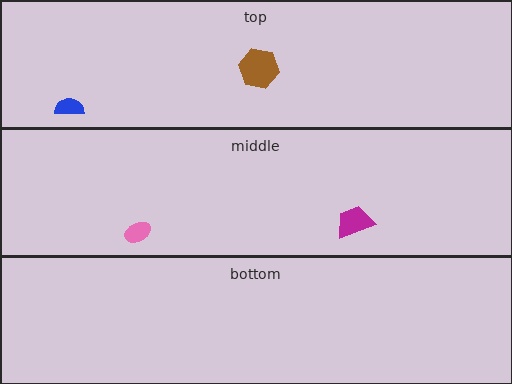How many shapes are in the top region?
2.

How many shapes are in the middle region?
2.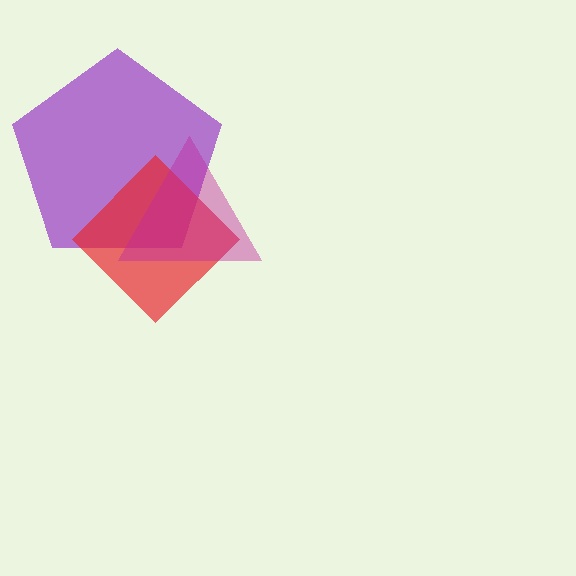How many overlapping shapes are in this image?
There are 3 overlapping shapes in the image.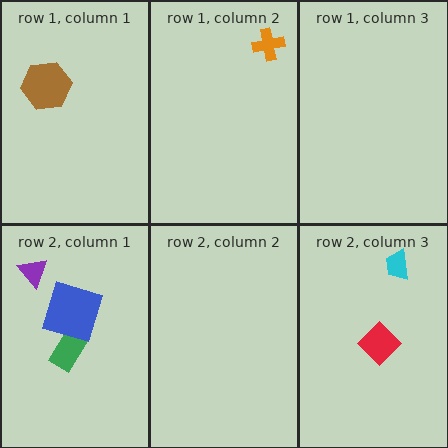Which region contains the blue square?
The row 2, column 1 region.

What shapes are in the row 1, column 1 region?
The brown hexagon.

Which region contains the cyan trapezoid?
The row 2, column 3 region.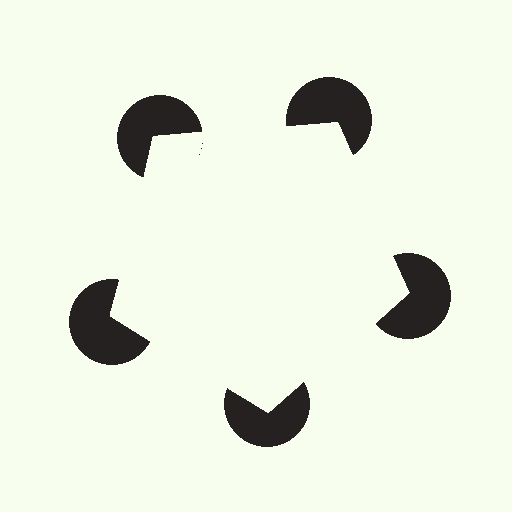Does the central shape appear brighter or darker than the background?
It typically appears slightly brighter than the background, even though no actual brightness change is drawn.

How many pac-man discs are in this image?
There are 5 — one at each vertex of the illusory pentagon.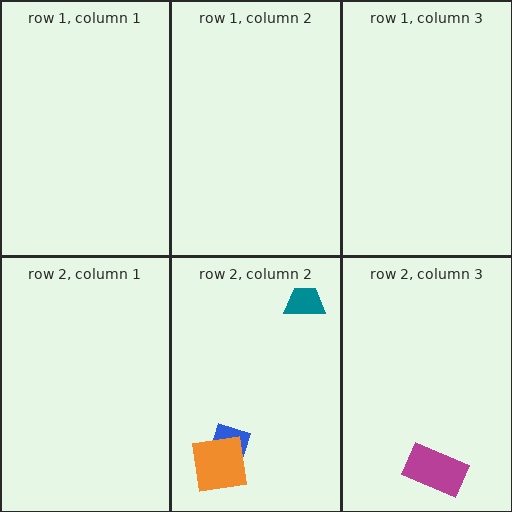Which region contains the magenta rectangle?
The row 2, column 3 region.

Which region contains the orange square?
The row 2, column 2 region.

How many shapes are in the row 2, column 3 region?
1.